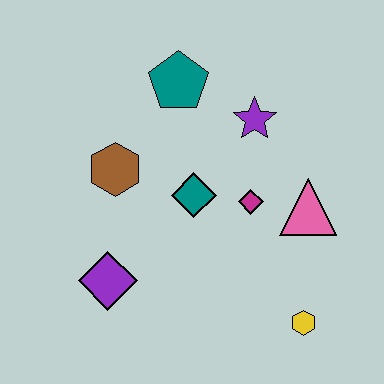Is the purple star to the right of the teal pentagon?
Yes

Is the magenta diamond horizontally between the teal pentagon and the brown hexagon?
No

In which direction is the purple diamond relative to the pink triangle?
The purple diamond is to the left of the pink triangle.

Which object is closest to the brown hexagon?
The teal diamond is closest to the brown hexagon.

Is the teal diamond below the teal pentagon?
Yes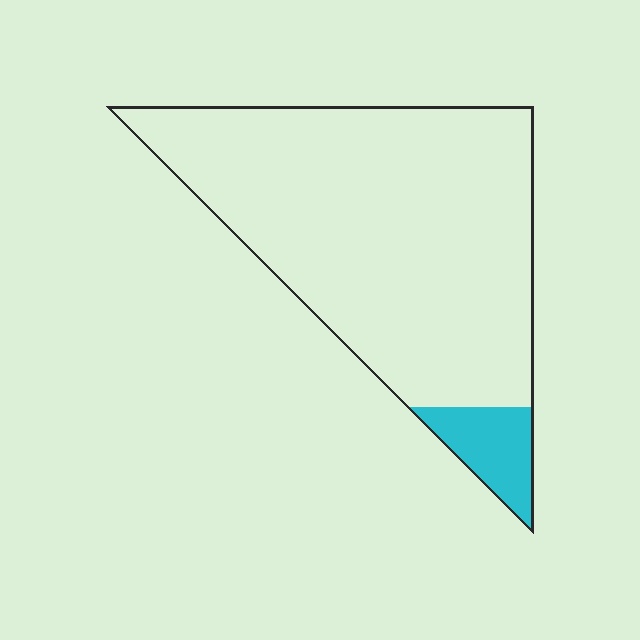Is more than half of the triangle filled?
No.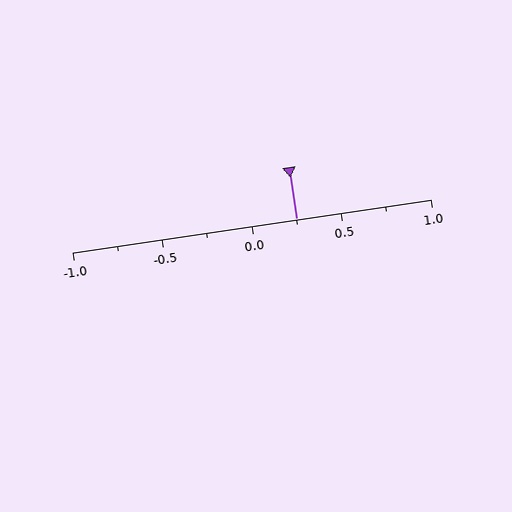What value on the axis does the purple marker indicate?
The marker indicates approximately 0.25.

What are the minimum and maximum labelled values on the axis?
The axis runs from -1.0 to 1.0.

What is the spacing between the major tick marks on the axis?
The major ticks are spaced 0.5 apart.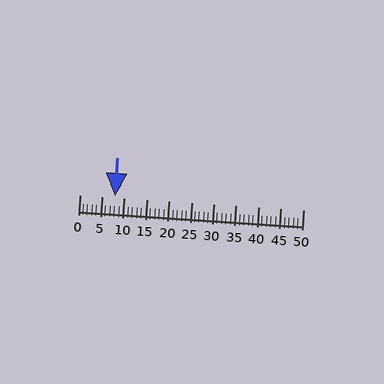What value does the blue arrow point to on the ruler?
The blue arrow points to approximately 8.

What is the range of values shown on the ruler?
The ruler shows values from 0 to 50.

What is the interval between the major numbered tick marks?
The major tick marks are spaced 5 units apart.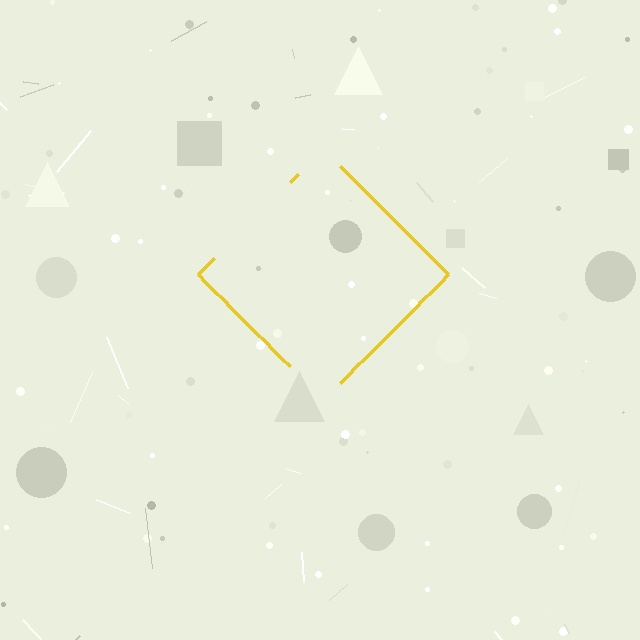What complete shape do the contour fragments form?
The contour fragments form a diamond.